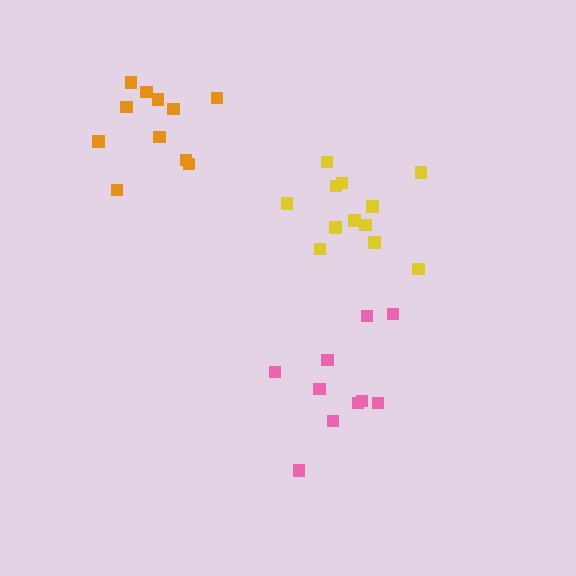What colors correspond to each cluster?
The clusters are colored: pink, orange, yellow.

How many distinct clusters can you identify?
There are 3 distinct clusters.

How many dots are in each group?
Group 1: 10 dots, Group 2: 11 dots, Group 3: 12 dots (33 total).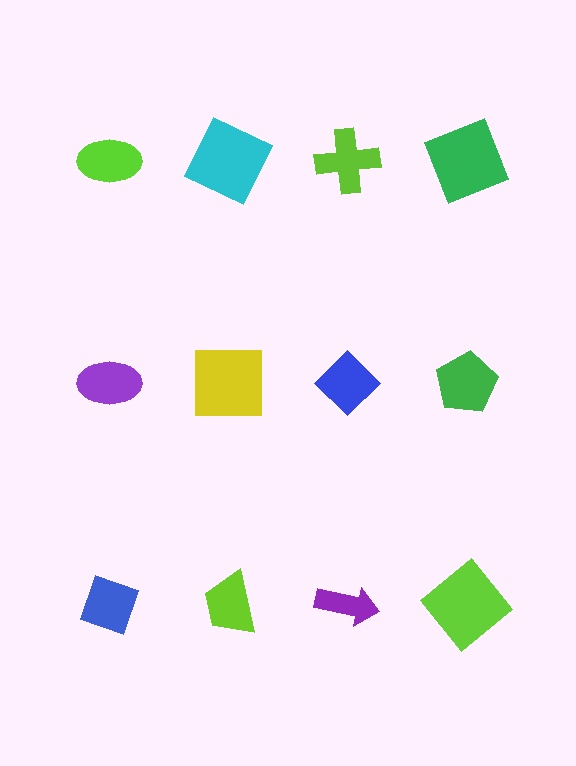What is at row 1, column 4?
A green square.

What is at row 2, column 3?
A blue diamond.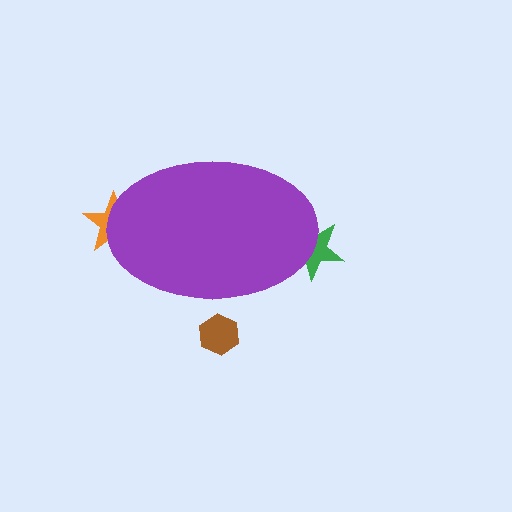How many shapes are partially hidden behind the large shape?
3 shapes are partially hidden.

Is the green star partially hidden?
Yes, the green star is partially hidden behind the purple ellipse.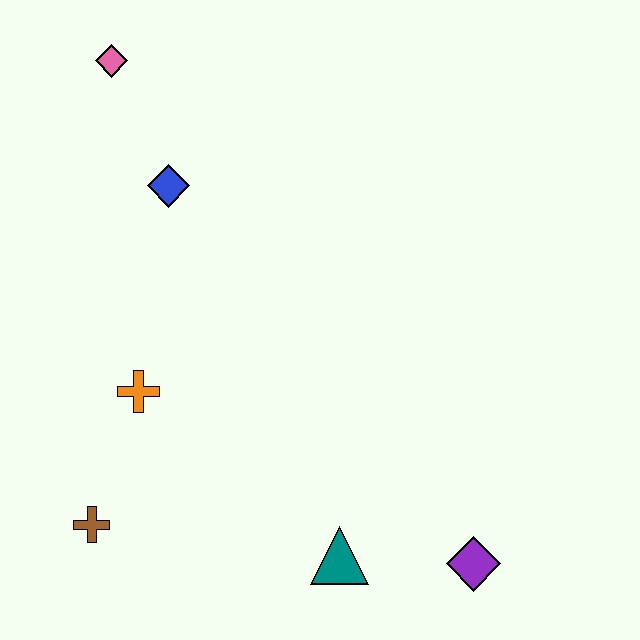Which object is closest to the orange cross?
The brown cross is closest to the orange cross.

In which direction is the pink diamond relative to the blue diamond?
The pink diamond is above the blue diamond.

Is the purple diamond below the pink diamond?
Yes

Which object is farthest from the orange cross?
The purple diamond is farthest from the orange cross.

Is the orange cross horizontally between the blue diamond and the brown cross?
Yes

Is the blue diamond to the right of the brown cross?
Yes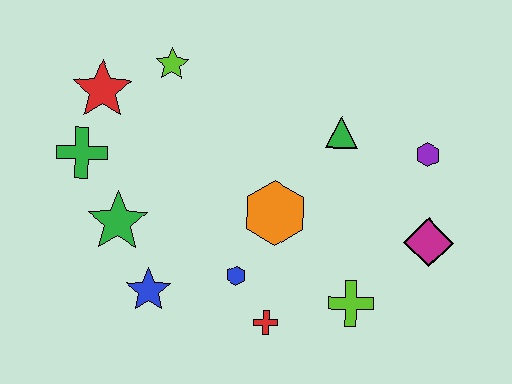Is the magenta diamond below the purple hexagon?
Yes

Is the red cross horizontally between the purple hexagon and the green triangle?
No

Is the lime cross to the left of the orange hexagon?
No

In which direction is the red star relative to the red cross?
The red star is above the red cross.